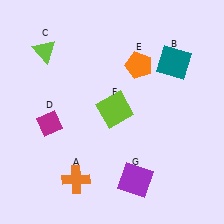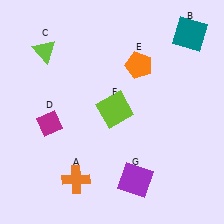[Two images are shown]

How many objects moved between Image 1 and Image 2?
1 object moved between the two images.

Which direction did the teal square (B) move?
The teal square (B) moved up.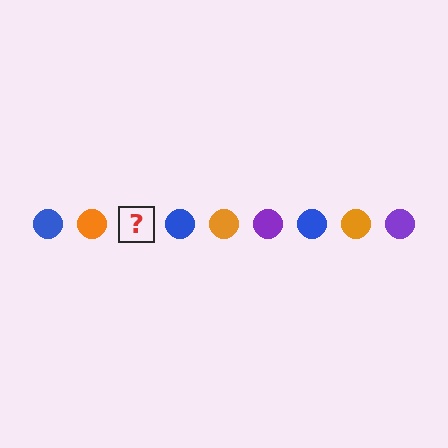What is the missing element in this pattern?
The missing element is a purple circle.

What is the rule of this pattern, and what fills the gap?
The rule is that the pattern cycles through blue, orange, purple circles. The gap should be filled with a purple circle.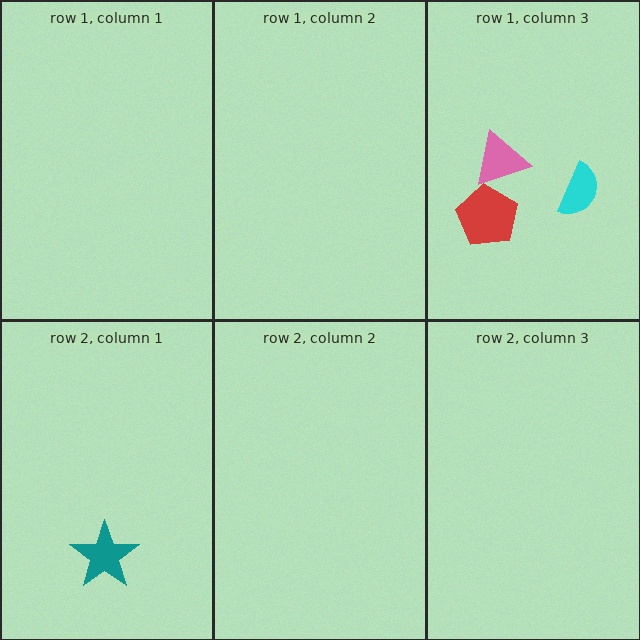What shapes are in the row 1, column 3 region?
The red pentagon, the pink triangle, the cyan semicircle.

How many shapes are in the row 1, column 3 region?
3.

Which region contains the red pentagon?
The row 1, column 3 region.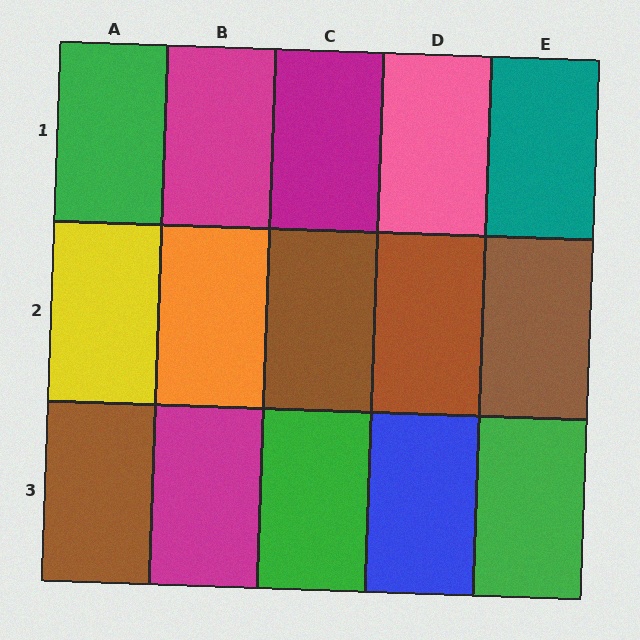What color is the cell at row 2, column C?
Brown.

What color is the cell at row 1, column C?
Magenta.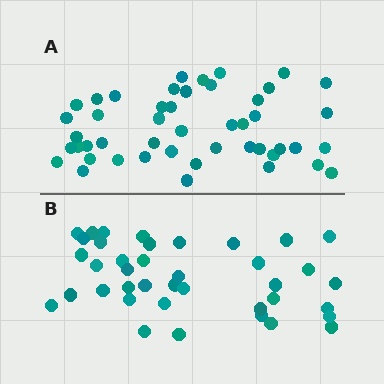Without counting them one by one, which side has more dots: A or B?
Region A (the top region) has more dots.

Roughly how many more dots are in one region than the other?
Region A has roughly 8 or so more dots than region B.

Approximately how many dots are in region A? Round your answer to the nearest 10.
About 50 dots. (The exact count is 47, which rounds to 50.)